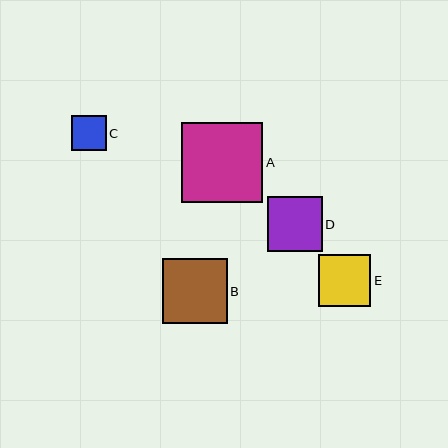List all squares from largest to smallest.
From largest to smallest: A, B, D, E, C.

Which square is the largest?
Square A is the largest with a size of approximately 81 pixels.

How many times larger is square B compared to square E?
Square B is approximately 1.2 times the size of square E.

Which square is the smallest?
Square C is the smallest with a size of approximately 35 pixels.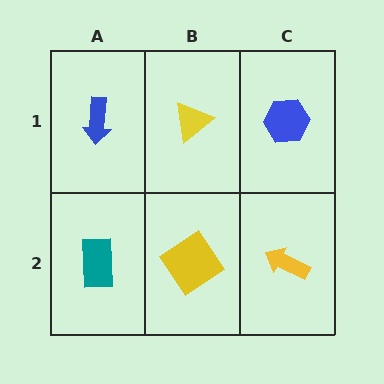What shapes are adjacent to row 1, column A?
A teal rectangle (row 2, column A), a yellow triangle (row 1, column B).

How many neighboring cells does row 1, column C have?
2.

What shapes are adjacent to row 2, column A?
A blue arrow (row 1, column A), a yellow diamond (row 2, column B).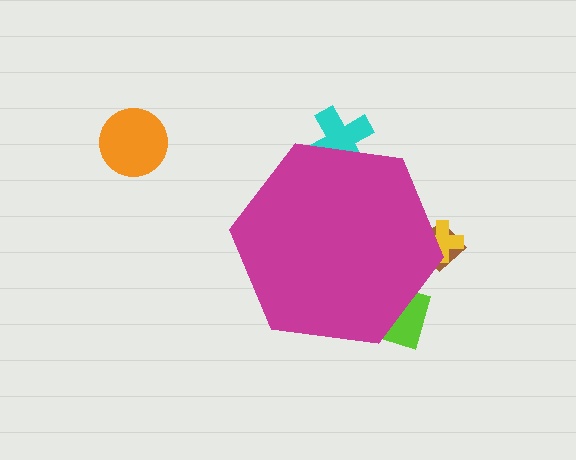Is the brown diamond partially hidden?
Yes, the brown diamond is partially hidden behind the magenta hexagon.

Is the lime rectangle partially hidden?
Yes, the lime rectangle is partially hidden behind the magenta hexagon.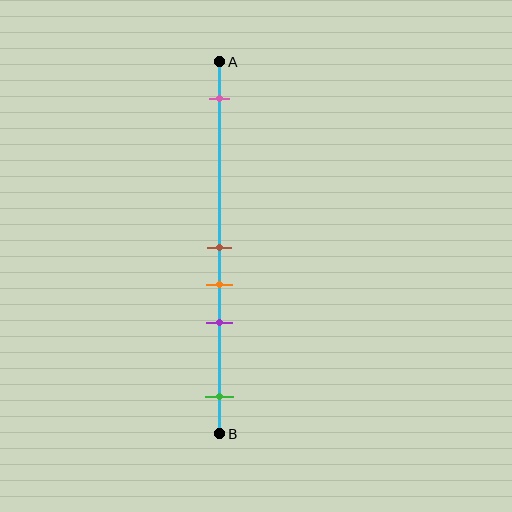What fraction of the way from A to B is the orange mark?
The orange mark is approximately 60% (0.6) of the way from A to B.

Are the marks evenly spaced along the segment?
No, the marks are not evenly spaced.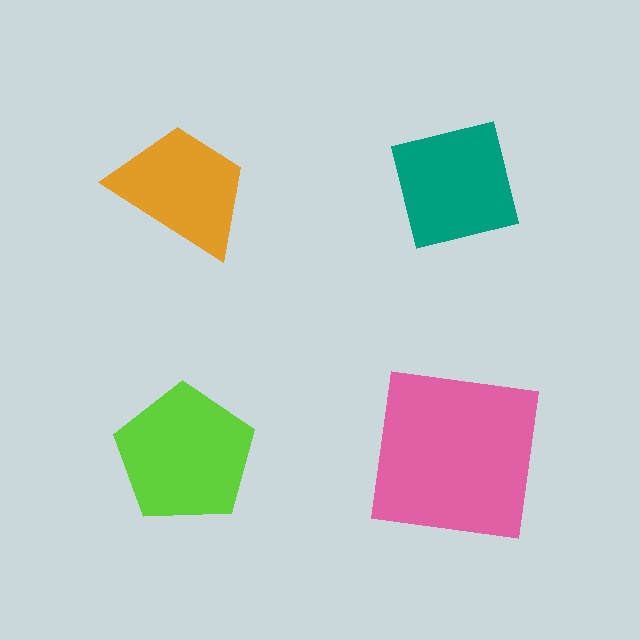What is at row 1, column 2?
A teal square.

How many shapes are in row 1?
2 shapes.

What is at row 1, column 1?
An orange trapezoid.